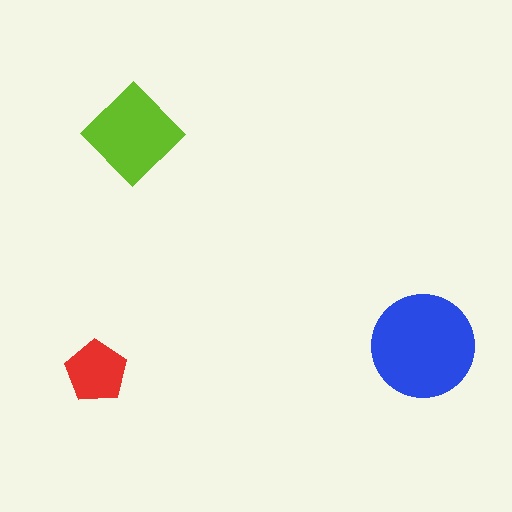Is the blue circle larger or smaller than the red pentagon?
Larger.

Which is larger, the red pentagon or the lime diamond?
The lime diamond.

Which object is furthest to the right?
The blue circle is rightmost.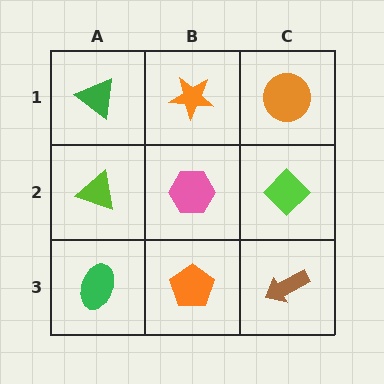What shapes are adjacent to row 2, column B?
An orange star (row 1, column B), an orange pentagon (row 3, column B), a lime triangle (row 2, column A), a lime diamond (row 2, column C).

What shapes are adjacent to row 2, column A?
A green triangle (row 1, column A), a green ellipse (row 3, column A), a pink hexagon (row 2, column B).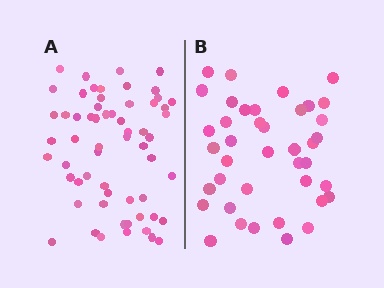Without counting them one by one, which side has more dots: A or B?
Region A (the left region) has more dots.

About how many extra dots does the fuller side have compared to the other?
Region A has approximately 20 more dots than region B.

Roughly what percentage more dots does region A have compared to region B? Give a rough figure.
About 50% more.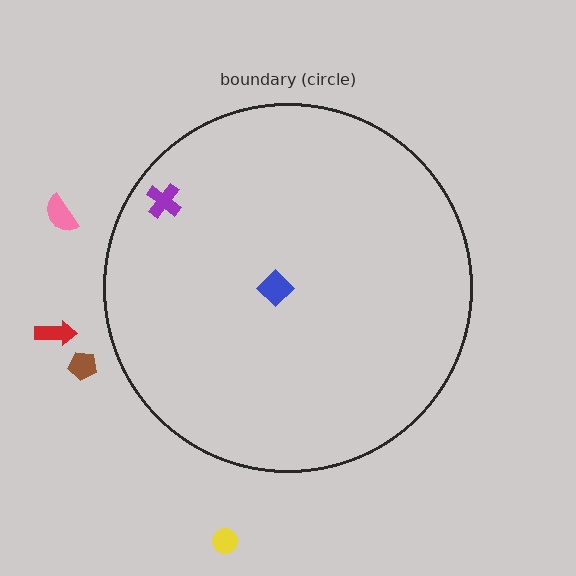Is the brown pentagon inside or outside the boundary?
Outside.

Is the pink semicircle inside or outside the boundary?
Outside.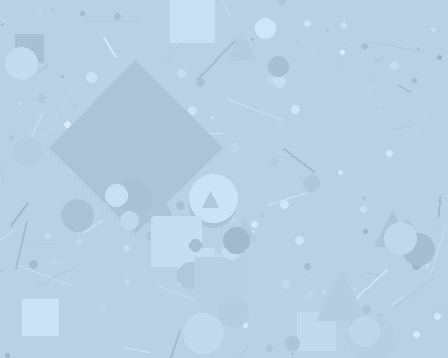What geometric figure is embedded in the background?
A diamond is embedded in the background.